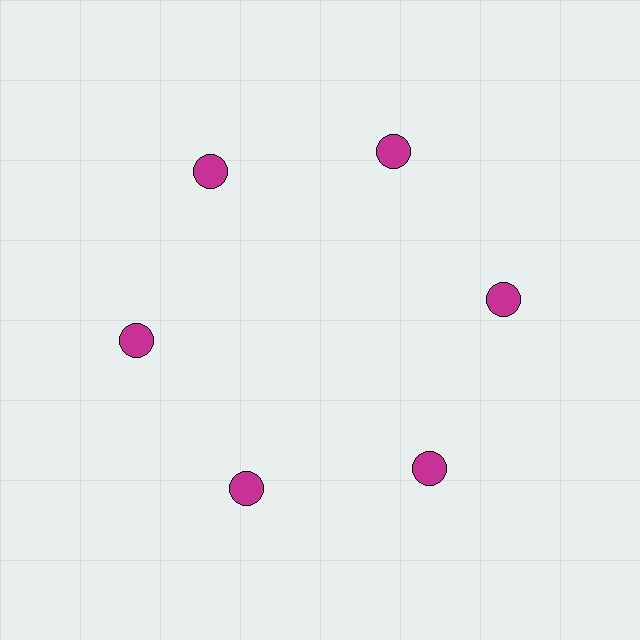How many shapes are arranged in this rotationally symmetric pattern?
There are 6 shapes, arranged in 6 groups of 1.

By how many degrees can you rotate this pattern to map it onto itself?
The pattern maps onto itself every 60 degrees of rotation.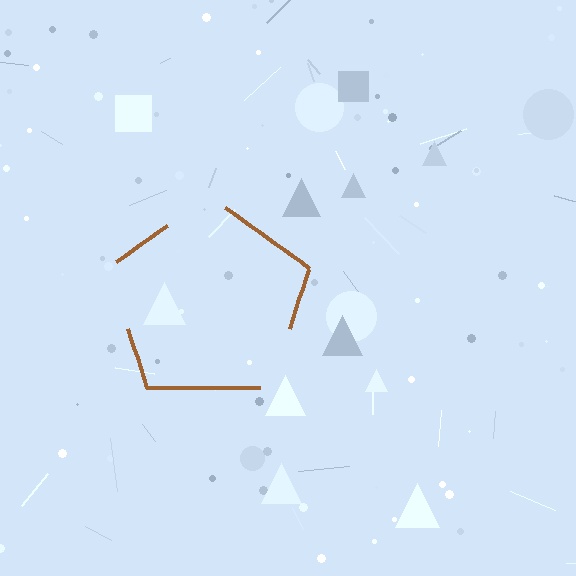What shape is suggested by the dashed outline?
The dashed outline suggests a pentagon.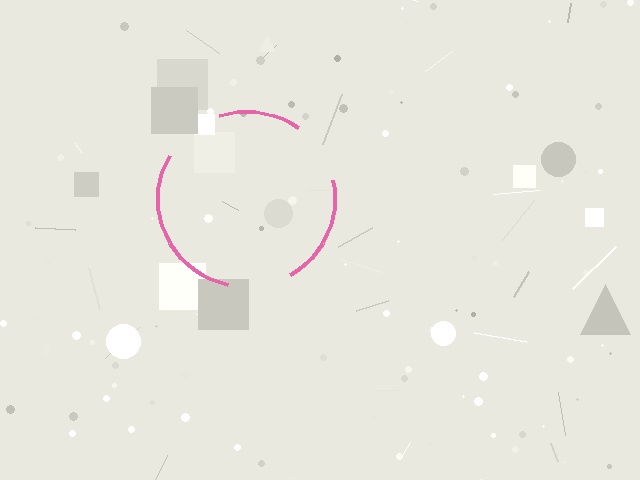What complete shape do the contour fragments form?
The contour fragments form a circle.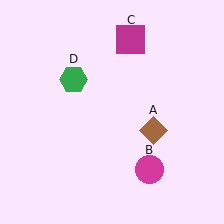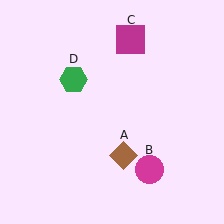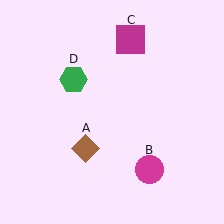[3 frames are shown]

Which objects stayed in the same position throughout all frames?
Magenta circle (object B) and magenta square (object C) and green hexagon (object D) remained stationary.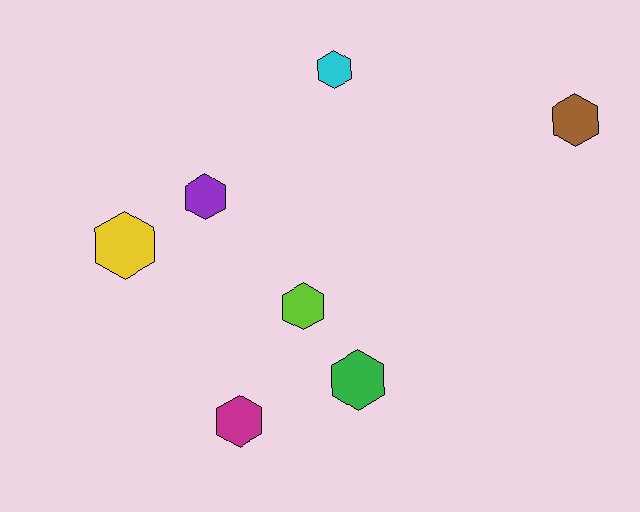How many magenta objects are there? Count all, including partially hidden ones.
There is 1 magenta object.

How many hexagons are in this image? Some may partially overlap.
There are 7 hexagons.